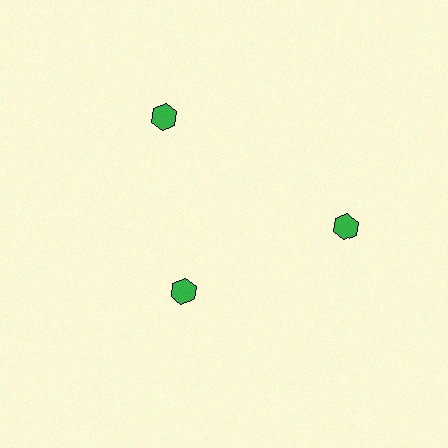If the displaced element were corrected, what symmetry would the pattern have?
It would have 3-fold rotational symmetry — the pattern would map onto itself every 120 degrees.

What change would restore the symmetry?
The symmetry would be restored by moving it outward, back onto the ring so that all 3 hexagons sit at equal angles and equal distance from the center.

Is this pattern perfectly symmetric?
No. The 3 green hexagons are arranged in a ring, but one element near the 7 o'clock position is pulled inward toward the center, breaking the 3-fold rotational symmetry.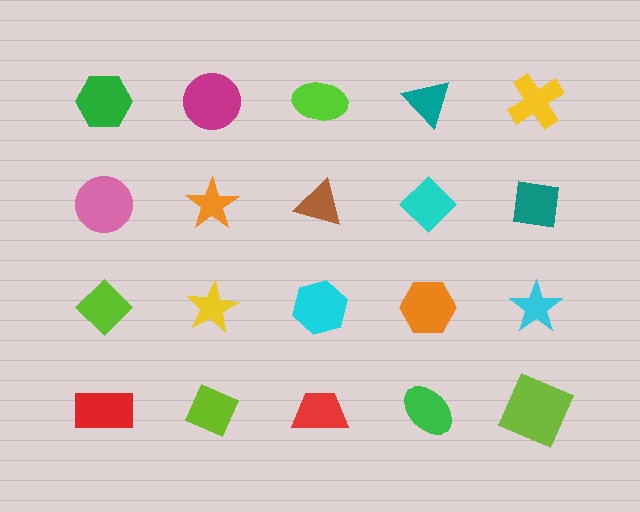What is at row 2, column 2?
An orange star.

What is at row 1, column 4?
A teal triangle.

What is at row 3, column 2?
A yellow star.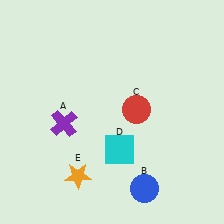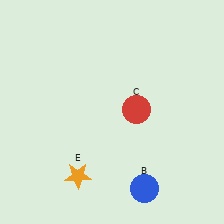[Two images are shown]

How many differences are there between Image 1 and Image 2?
There are 2 differences between the two images.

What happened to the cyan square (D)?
The cyan square (D) was removed in Image 2. It was in the bottom-right area of Image 1.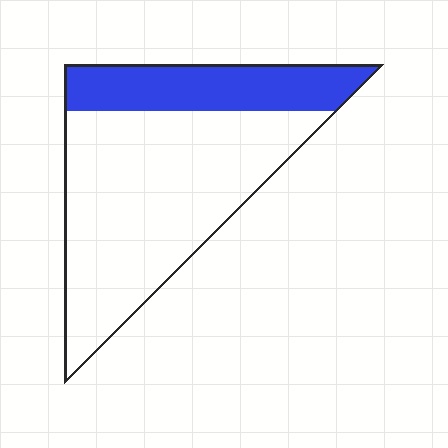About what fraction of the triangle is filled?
About one quarter (1/4).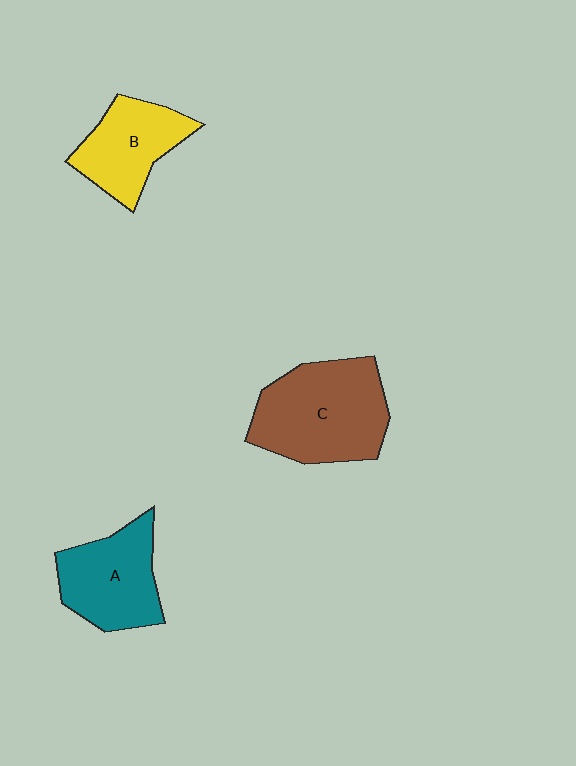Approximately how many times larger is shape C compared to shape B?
Approximately 1.5 times.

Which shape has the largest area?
Shape C (brown).